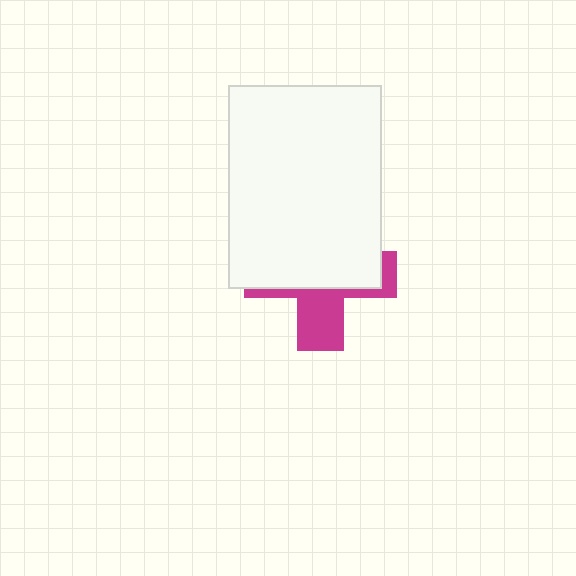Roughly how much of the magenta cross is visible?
A small part of it is visible (roughly 36%).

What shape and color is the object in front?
The object in front is a white rectangle.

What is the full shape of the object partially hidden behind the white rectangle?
The partially hidden object is a magenta cross.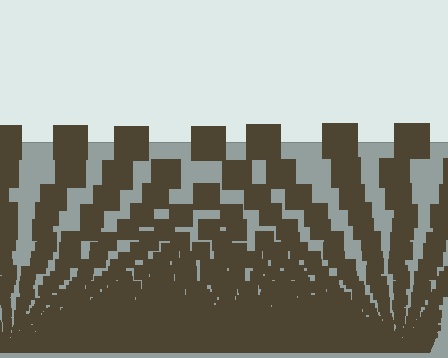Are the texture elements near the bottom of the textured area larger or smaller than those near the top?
Smaller. The gradient is inverted — elements near the bottom are smaller and denser.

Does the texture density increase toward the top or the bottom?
Density increases toward the bottom.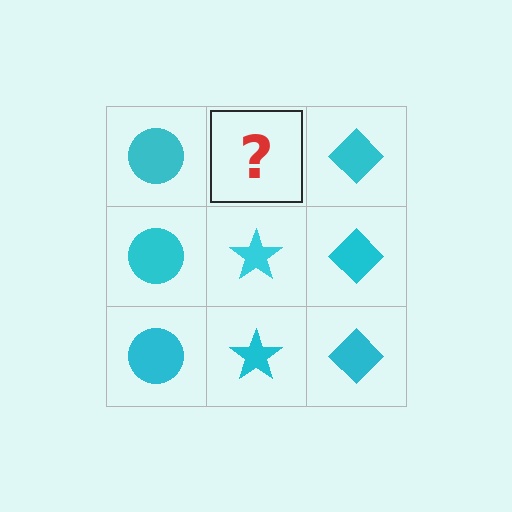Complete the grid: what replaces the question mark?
The question mark should be replaced with a cyan star.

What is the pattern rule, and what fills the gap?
The rule is that each column has a consistent shape. The gap should be filled with a cyan star.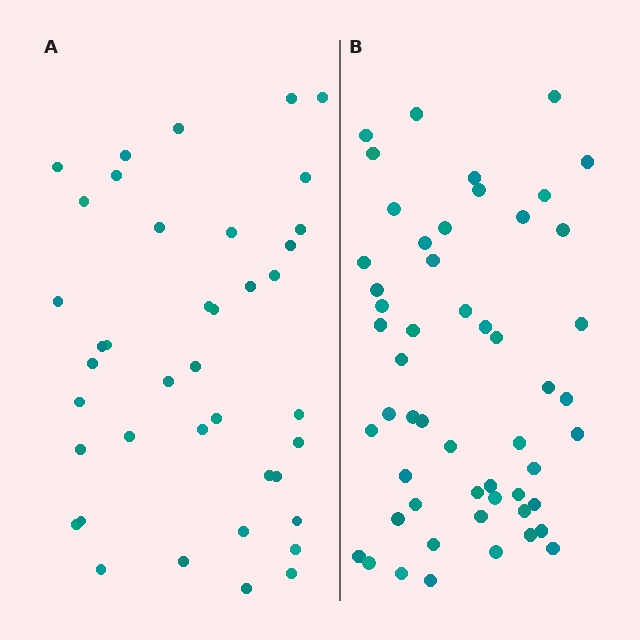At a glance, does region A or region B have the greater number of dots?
Region B (the right region) has more dots.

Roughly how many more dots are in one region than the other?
Region B has approximately 15 more dots than region A.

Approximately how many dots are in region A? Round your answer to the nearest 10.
About 40 dots.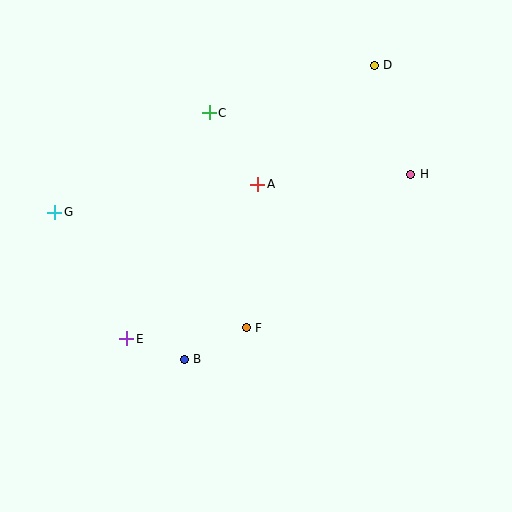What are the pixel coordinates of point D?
Point D is at (374, 65).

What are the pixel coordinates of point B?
Point B is at (184, 359).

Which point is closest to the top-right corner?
Point D is closest to the top-right corner.